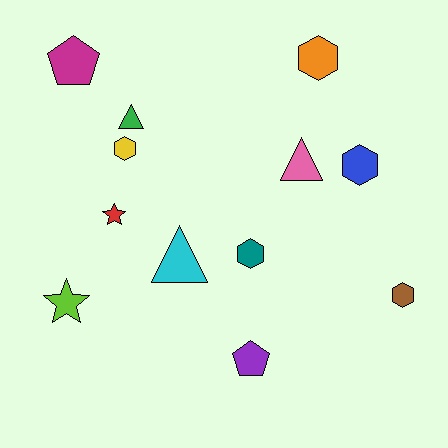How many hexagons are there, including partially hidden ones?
There are 5 hexagons.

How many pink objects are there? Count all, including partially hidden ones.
There is 1 pink object.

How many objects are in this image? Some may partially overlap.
There are 12 objects.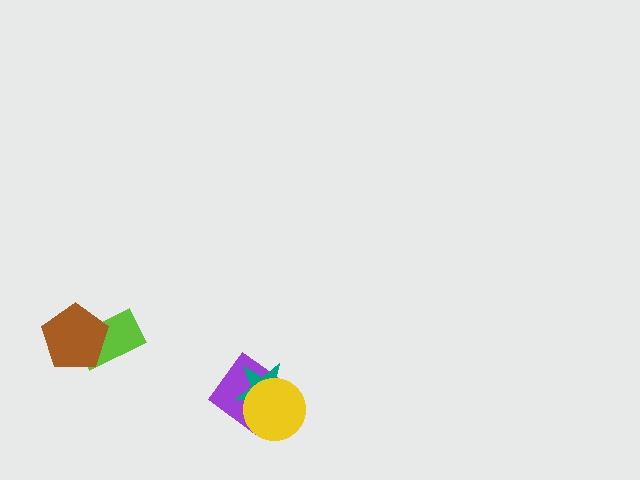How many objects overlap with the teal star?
2 objects overlap with the teal star.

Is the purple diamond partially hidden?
Yes, it is partially covered by another shape.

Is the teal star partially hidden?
Yes, it is partially covered by another shape.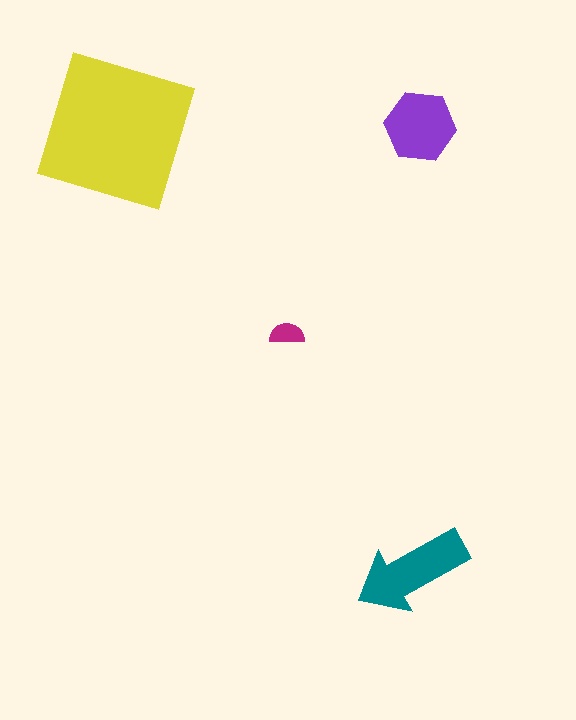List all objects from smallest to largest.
The magenta semicircle, the purple hexagon, the teal arrow, the yellow square.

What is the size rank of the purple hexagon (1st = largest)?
3rd.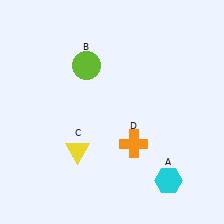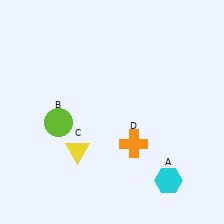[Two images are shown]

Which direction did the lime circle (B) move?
The lime circle (B) moved down.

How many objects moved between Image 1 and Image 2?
1 object moved between the two images.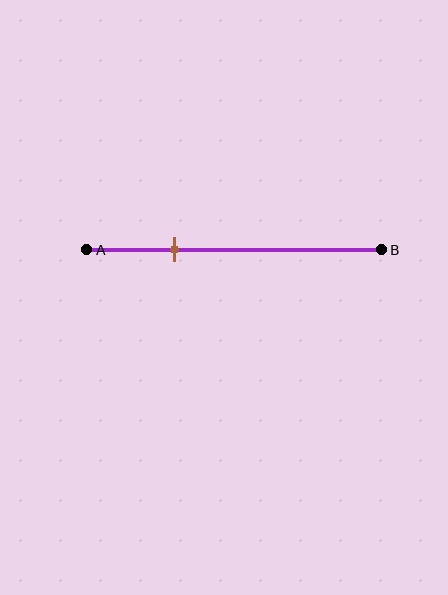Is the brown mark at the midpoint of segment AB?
No, the mark is at about 30% from A, not at the 50% midpoint.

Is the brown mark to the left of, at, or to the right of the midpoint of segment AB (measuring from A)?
The brown mark is to the left of the midpoint of segment AB.